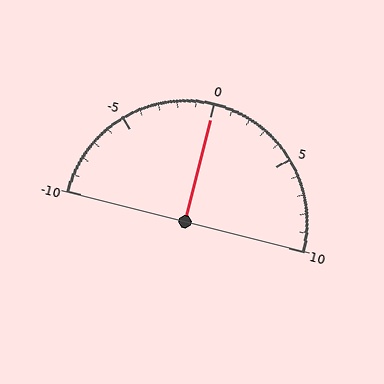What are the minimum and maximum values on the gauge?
The gauge ranges from -10 to 10.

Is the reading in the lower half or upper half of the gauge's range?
The reading is in the upper half of the range (-10 to 10).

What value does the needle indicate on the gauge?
The needle indicates approximately 0.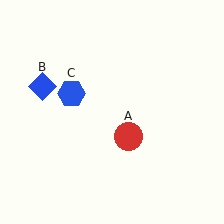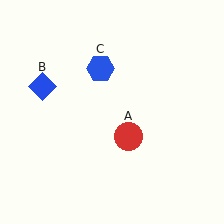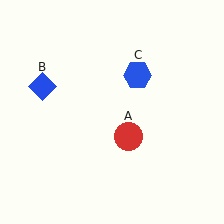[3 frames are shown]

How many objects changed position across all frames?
1 object changed position: blue hexagon (object C).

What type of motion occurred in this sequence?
The blue hexagon (object C) rotated clockwise around the center of the scene.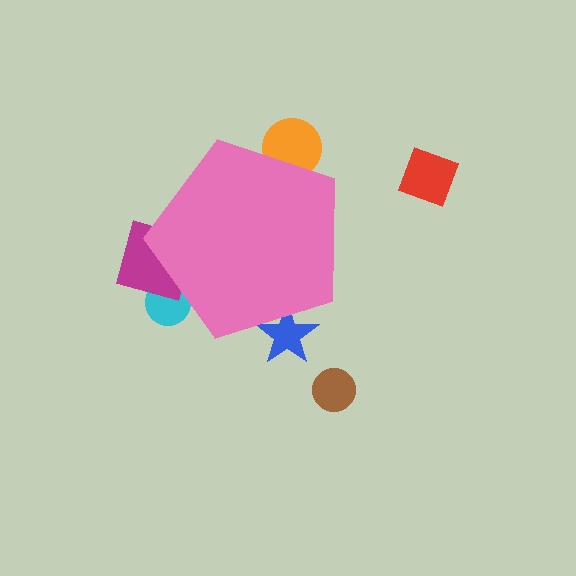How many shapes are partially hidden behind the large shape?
4 shapes are partially hidden.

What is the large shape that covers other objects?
A pink pentagon.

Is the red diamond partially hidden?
No, the red diamond is fully visible.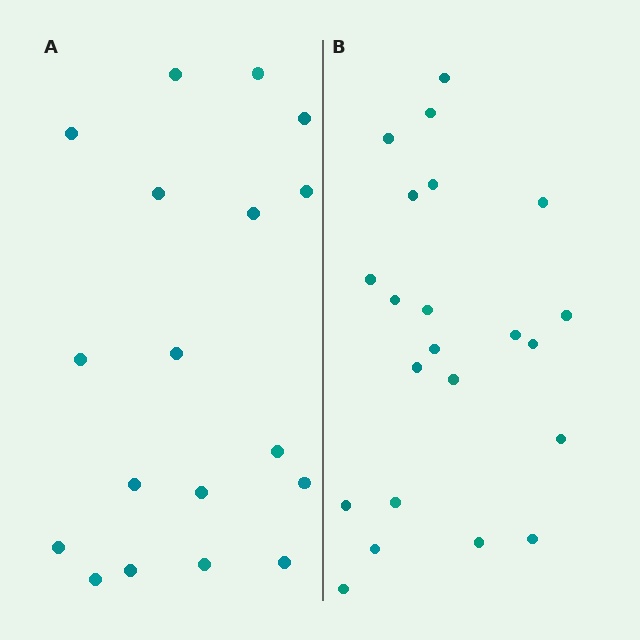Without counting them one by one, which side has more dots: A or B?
Region B (the right region) has more dots.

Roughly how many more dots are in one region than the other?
Region B has about 4 more dots than region A.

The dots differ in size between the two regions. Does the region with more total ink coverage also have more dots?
No. Region A has more total ink coverage because its dots are larger, but region B actually contains more individual dots. Total area can be misleading — the number of items is what matters here.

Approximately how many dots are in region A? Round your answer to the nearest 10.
About 20 dots. (The exact count is 18, which rounds to 20.)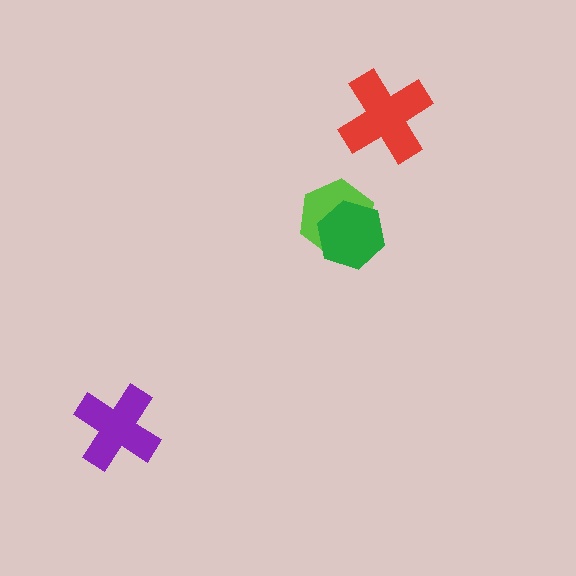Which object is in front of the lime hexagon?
The green hexagon is in front of the lime hexagon.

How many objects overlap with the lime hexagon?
1 object overlaps with the lime hexagon.